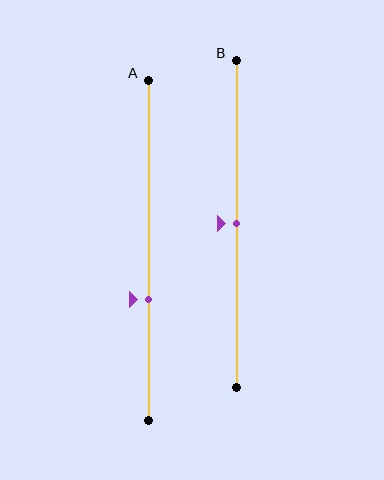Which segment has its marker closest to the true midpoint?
Segment B has its marker closest to the true midpoint.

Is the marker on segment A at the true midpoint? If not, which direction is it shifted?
No, the marker on segment A is shifted downward by about 14% of the segment length.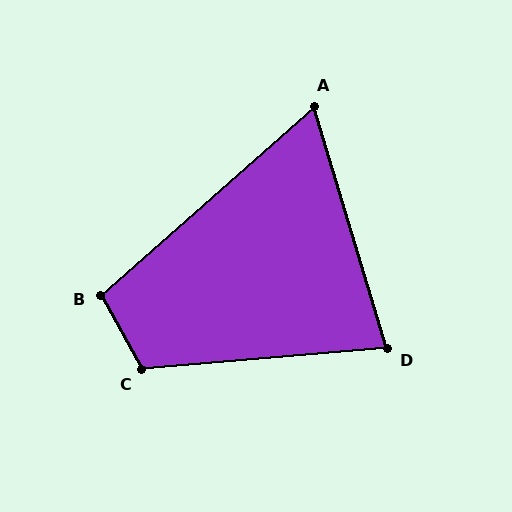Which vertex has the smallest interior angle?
A, at approximately 65 degrees.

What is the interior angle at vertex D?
Approximately 78 degrees (acute).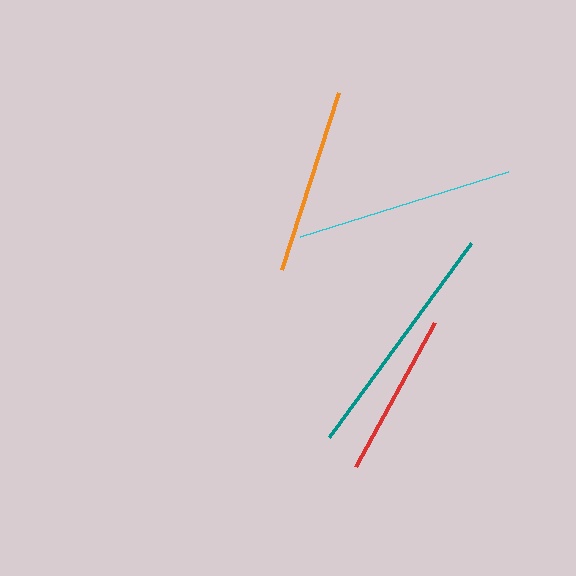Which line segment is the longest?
The teal line is the longest at approximately 241 pixels.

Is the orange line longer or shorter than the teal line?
The teal line is longer than the orange line.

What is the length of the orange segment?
The orange segment is approximately 185 pixels long.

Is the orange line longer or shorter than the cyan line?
The cyan line is longer than the orange line.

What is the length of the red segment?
The red segment is approximately 164 pixels long.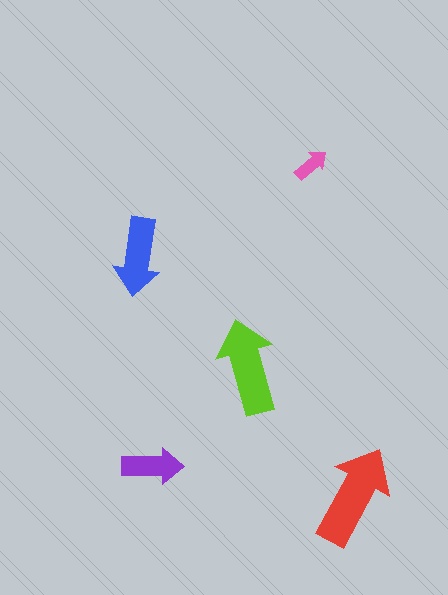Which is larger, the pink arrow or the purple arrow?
The purple one.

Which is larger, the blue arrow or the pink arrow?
The blue one.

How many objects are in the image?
There are 5 objects in the image.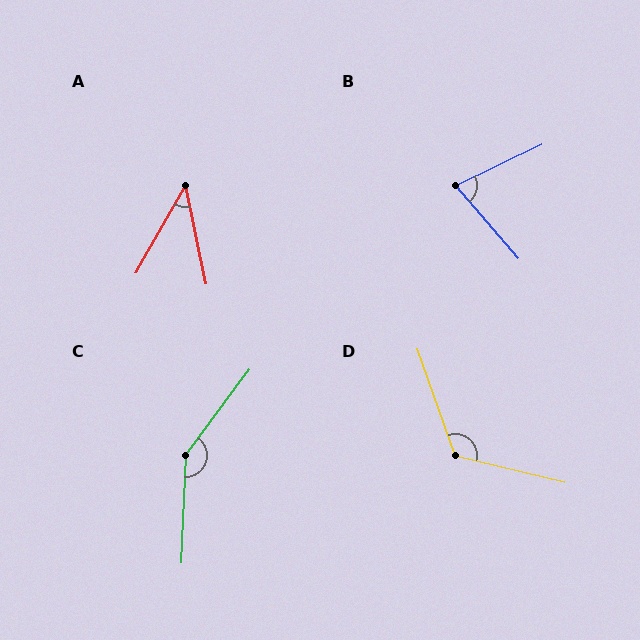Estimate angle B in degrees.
Approximately 75 degrees.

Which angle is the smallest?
A, at approximately 41 degrees.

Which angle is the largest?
C, at approximately 146 degrees.